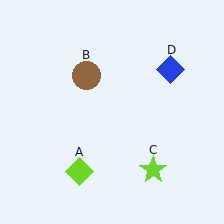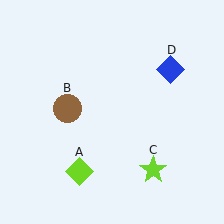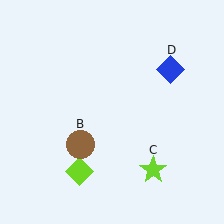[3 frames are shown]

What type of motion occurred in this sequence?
The brown circle (object B) rotated counterclockwise around the center of the scene.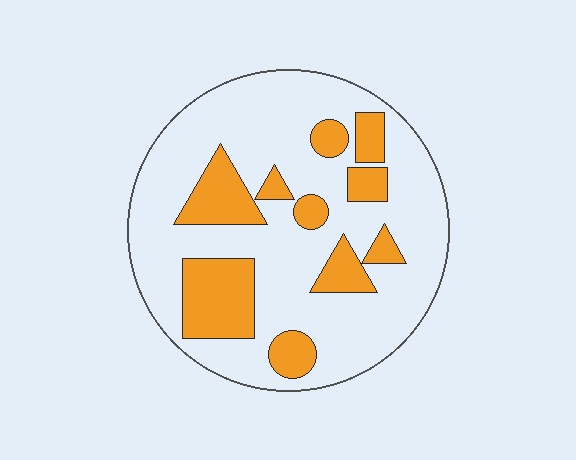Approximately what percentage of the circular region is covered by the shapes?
Approximately 25%.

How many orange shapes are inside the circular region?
10.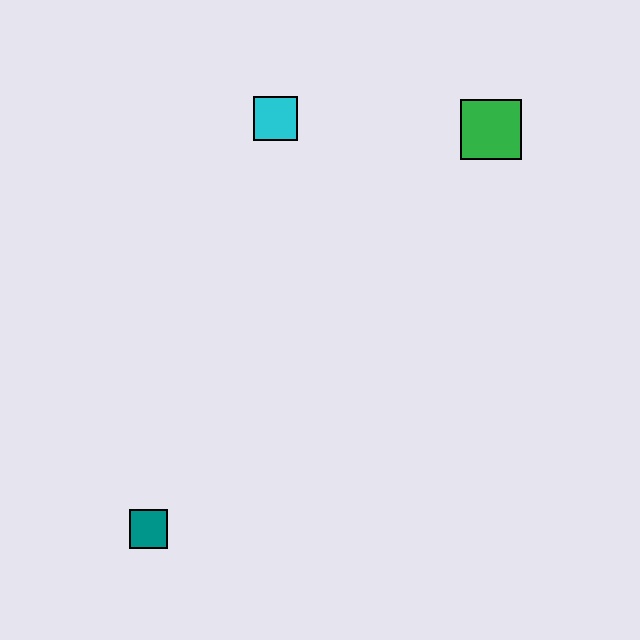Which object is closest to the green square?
The cyan square is closest to the green square.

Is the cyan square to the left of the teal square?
No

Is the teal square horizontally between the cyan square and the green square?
No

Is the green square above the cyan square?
No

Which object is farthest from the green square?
The teal square is farthest from the green square.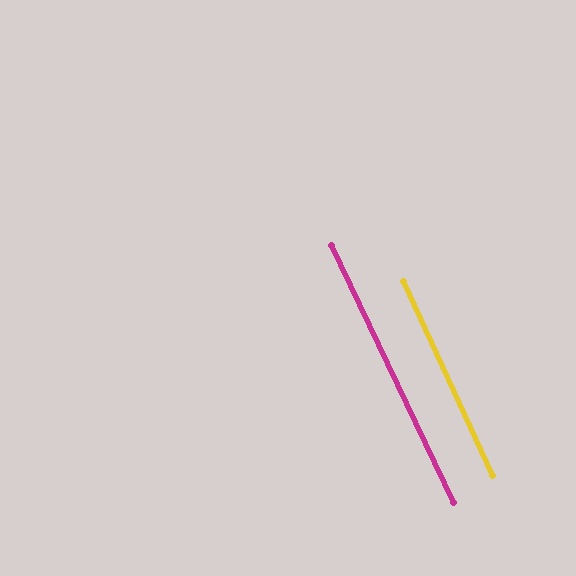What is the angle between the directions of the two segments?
Approximately 1 degree.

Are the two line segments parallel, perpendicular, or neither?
Parallel — their directions differ by only 0.8°.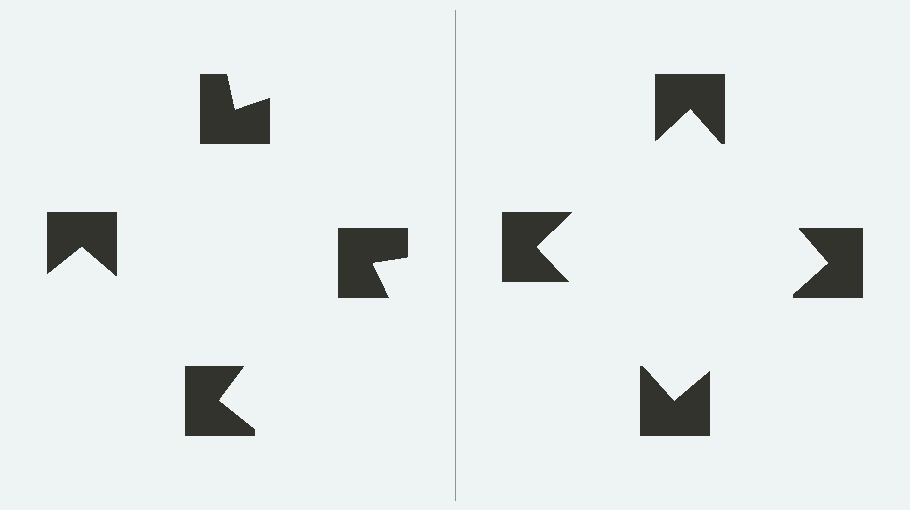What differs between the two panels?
The notched squares are positioned identically on both sides; only the wedge orientations differ. On the right they align to a square; on the left they are misaligned.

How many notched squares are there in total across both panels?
8 — 4 on each side.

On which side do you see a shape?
An illusory square appears on the right side. On the left side the wedge cuts are rotated, so no coherent shape forms.